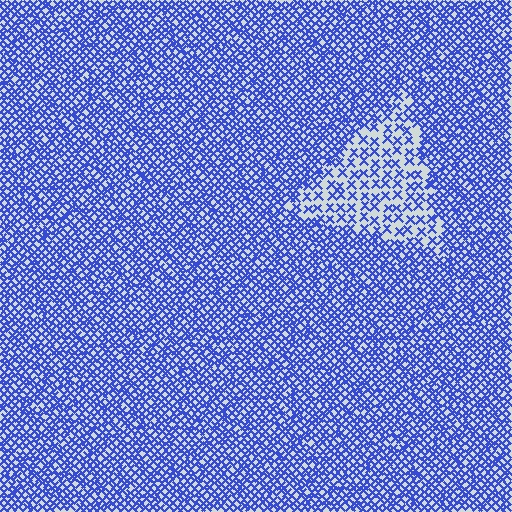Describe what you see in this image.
The image contains small blue elements arranged at two different densities. A triangle-shaped region is visible where the elements are less densely packed than the surrounding area.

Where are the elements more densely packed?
The elements are more densely packed outside the triangle boundary.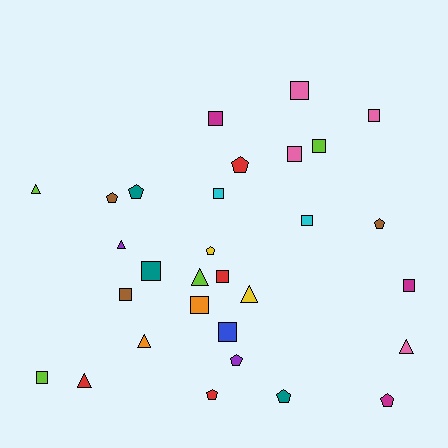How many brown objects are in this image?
There are 3 brown objects.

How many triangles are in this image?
There are 7 triangles.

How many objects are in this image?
There are 30 objects.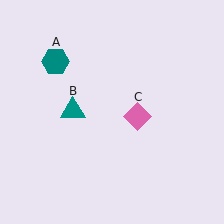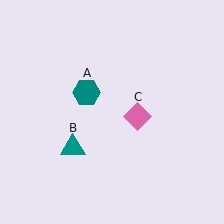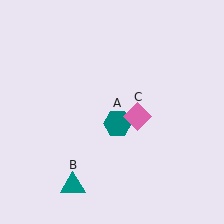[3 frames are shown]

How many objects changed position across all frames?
2 objects changed position: teal hexagon (object A), teal triangle (object B).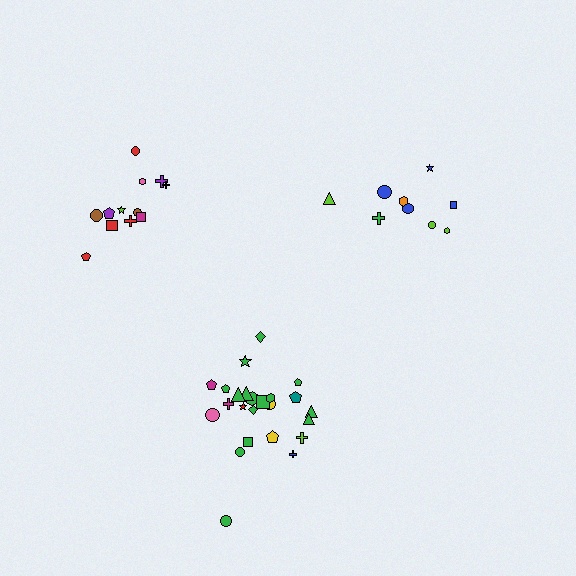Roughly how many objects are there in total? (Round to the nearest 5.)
Roughly 45 objects in total.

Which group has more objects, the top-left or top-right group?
The top-left group.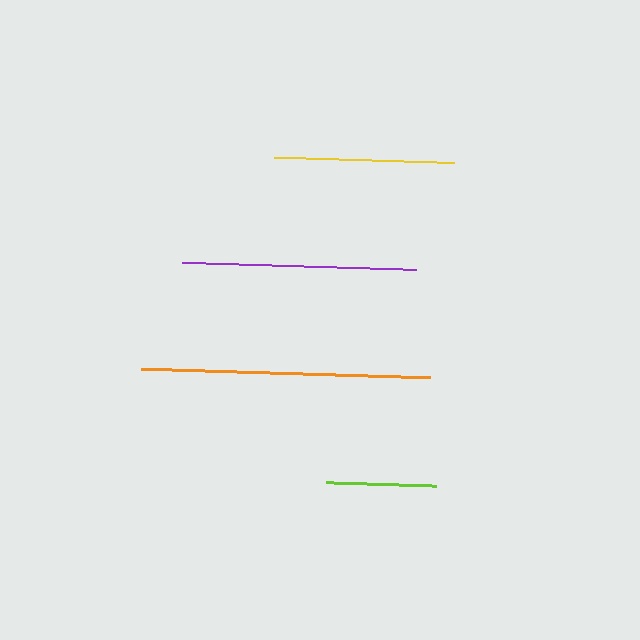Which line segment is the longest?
The orange line is the longest at approximately 289 pixels.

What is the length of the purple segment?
The purple segment is approximately 234 pixels long.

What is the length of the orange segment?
The orange segment is approximately 289 pixels long.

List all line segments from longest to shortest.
From longest to shortest: orange, purple, yellow, lime.